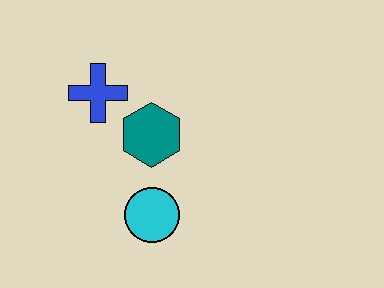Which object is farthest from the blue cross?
The cyan circle is farthest from the blue cross.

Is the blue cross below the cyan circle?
No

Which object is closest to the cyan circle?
The teal hexagon is closest to the cyan circle.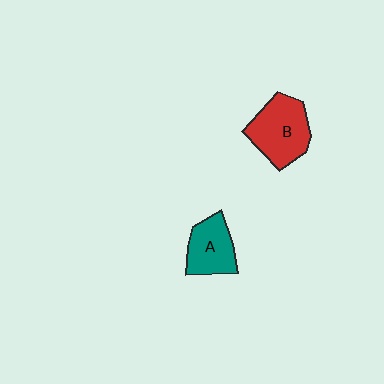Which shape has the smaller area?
Shape A (teal).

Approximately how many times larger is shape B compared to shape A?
Approximately 1.3 times.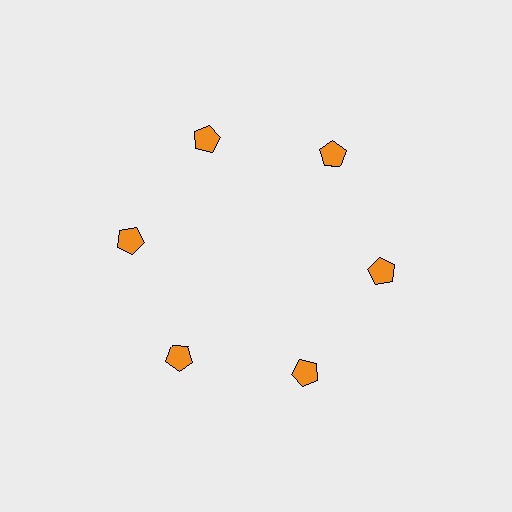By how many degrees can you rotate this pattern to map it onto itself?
The pattern maps onto itself every 60 degrees of rotation.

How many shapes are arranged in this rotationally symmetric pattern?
There are 6 shapes, arranged in 6 groups of 1.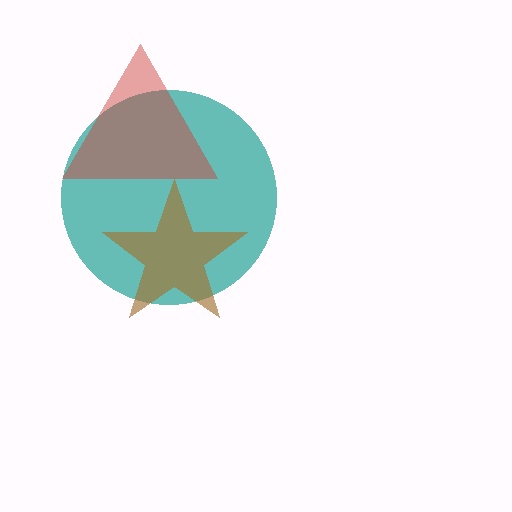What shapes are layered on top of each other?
The layered shapes are: a teal circle, a brown star, a red triangle.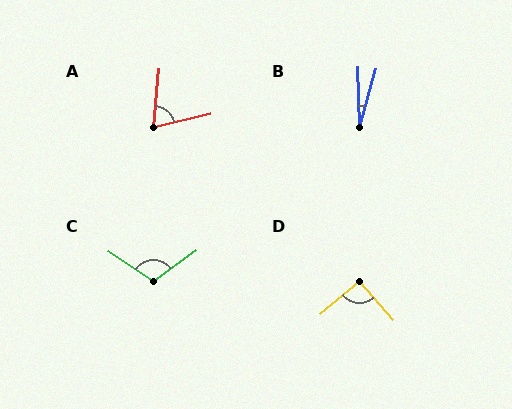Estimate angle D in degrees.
Approximately 92 degrees.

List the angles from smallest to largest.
B (17°), A (71°), D (92°), C (109°).